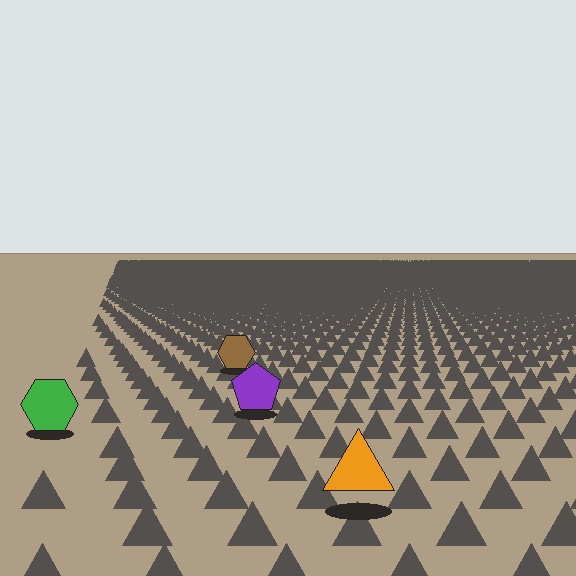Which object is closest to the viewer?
The orange triangle is closest. The texture marks near it are larger and more spread out.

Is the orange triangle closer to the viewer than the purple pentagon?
Yes. The orange triangle is closer — you can tell from the texture gradient: the ground texture is coarser near it.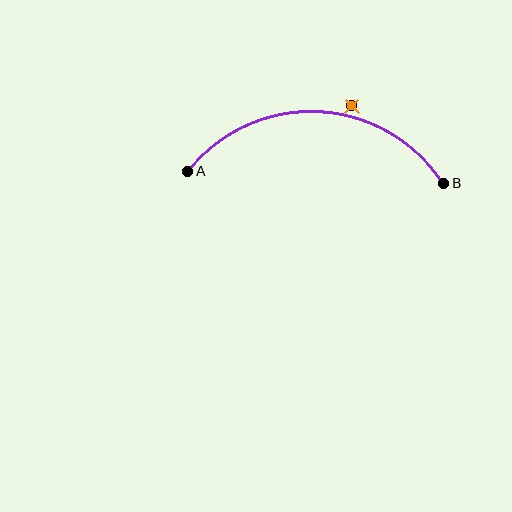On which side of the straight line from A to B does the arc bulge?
The arc bulges above the straight line connecting A and B.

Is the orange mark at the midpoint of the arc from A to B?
No — the orange mark does not lie on the arc at all. It sits slightly outside the curve.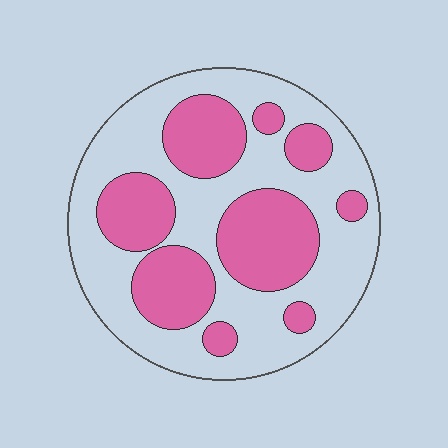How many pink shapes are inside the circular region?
9.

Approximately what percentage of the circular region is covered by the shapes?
Approximately 40%.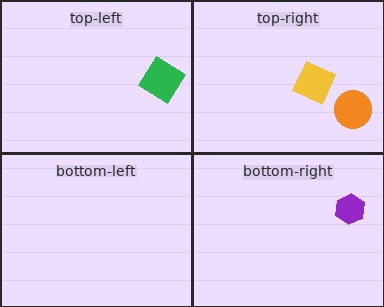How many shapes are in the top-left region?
1.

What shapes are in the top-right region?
The yellow diamond, the orange circle.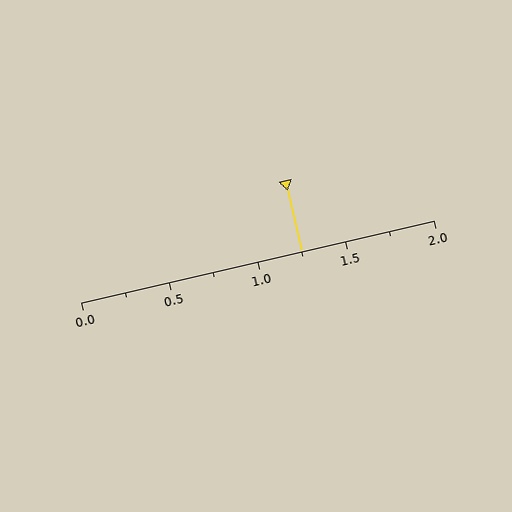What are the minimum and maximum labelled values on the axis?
The axis runs from 0.0 to 2.0.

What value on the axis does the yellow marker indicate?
The marker indicates approximately 1.25.